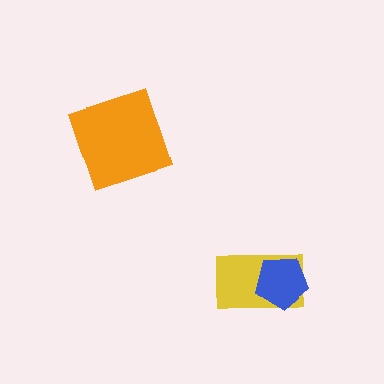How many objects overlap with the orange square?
0 objects overlap with the orange square.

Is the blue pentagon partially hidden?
No, no other shape covers it.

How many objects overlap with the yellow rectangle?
1 object overlaps with the yellow rectangle.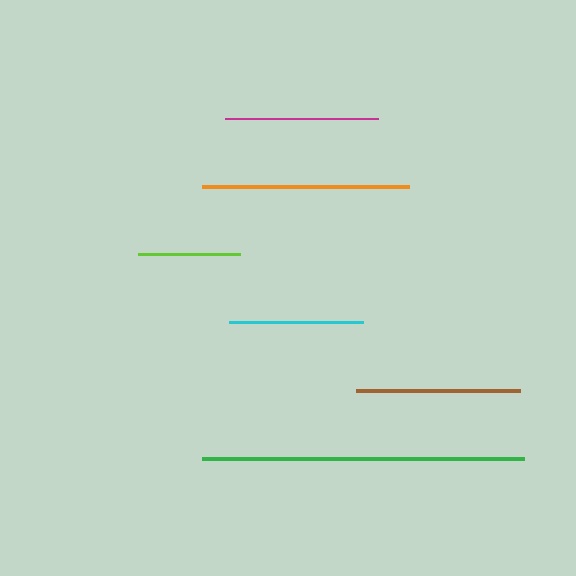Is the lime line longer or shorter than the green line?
The green line is longer than the lime line.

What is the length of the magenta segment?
The magenta segment is approximately 152 pixels long.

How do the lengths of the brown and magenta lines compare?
The brown and magenta lines are approximately the same length.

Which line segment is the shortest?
The lime line is the shortest at approximately 102 pixels.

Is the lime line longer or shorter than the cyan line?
The cyan line is longer than the lime line.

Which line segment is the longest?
The green line is the longest at approximately 322 pixels.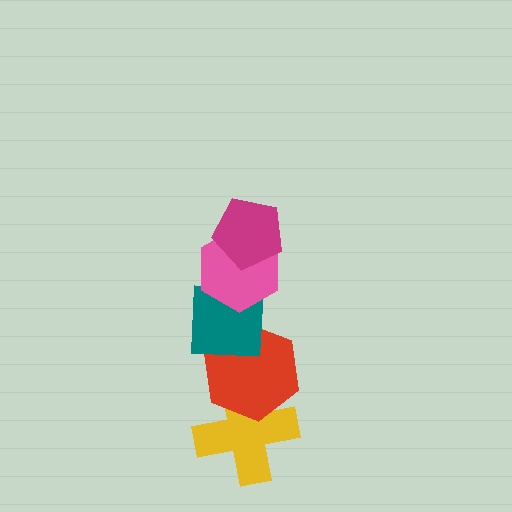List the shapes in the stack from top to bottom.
From top to bottom: the magenta pentagon, the pink hexagon, the teal square, the red hexagon, the yellow cross.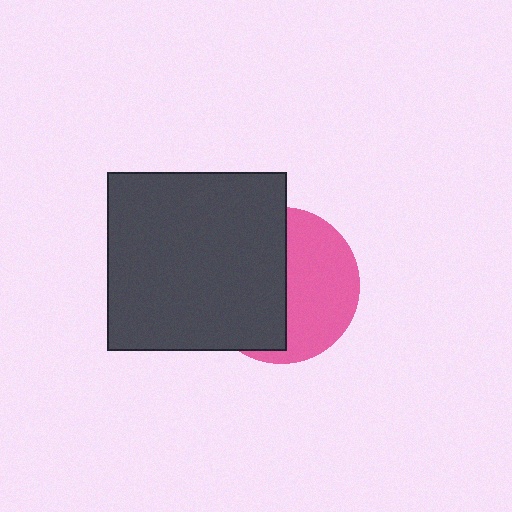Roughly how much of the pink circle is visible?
About half of it is visible (roughly 47%).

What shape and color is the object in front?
The object in front is a dark gray square.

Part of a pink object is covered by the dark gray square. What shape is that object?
It is a circle.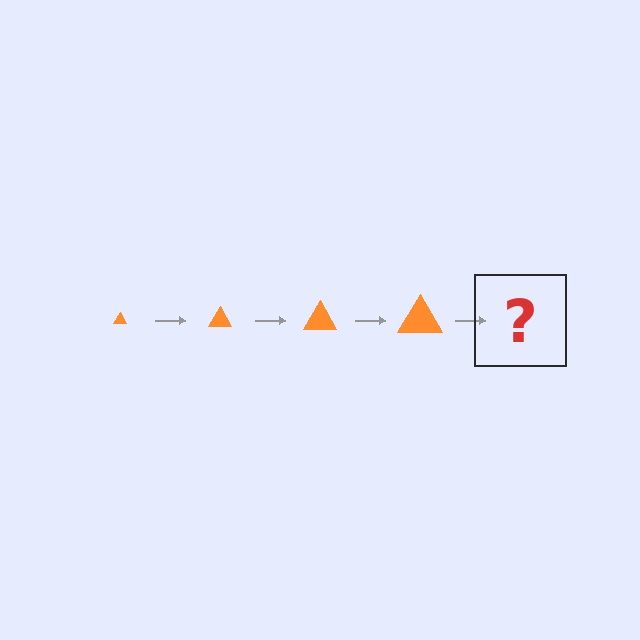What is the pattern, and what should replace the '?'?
The pattern is that the triangle gets progressively larger each step. The '?' should be an orange triangle, larger than the previous one.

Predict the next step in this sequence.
The next step is an orange triangle, larger than the previous one.